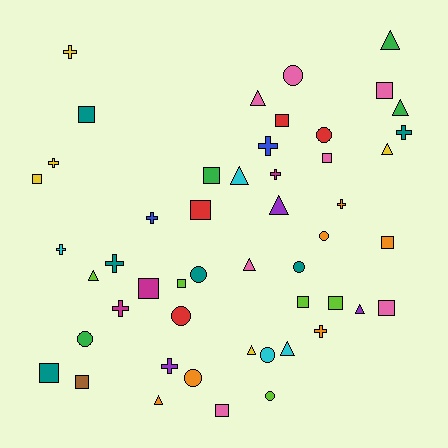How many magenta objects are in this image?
There are 3 magenta objects.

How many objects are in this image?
There are 50 objects.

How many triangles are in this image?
There are 12 triangles.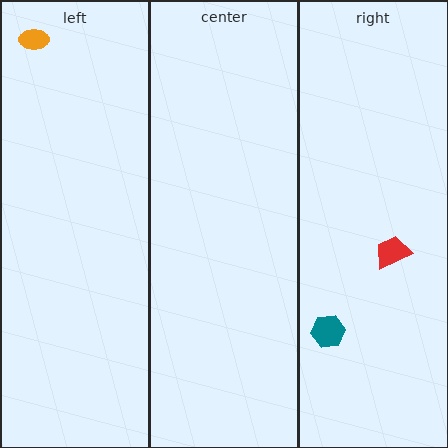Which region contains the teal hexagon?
The right region.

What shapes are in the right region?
The teal hexagon, the red trapezoid.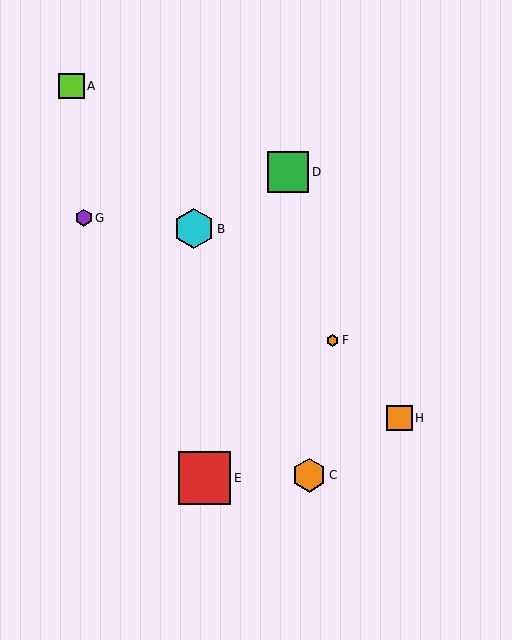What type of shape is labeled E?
Shape E is a red square.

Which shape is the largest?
The red square (labeled E) is the largest.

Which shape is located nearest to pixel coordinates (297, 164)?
The green square (labeled D) at (288, 172) is nearest to that location.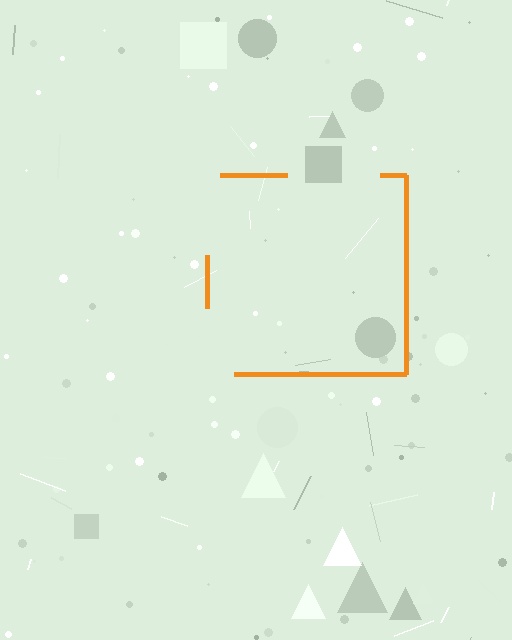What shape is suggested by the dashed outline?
The dashed outline suggests a square.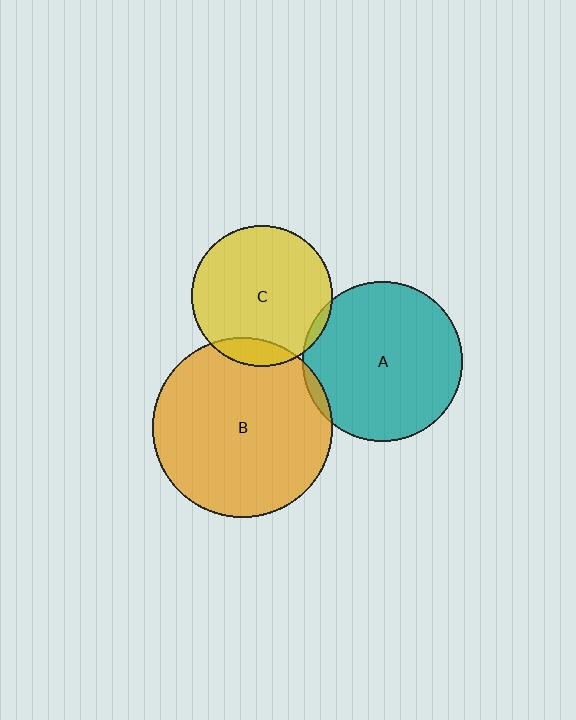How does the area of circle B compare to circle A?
Approximately 1.3 times.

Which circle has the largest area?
Circle B (orange).